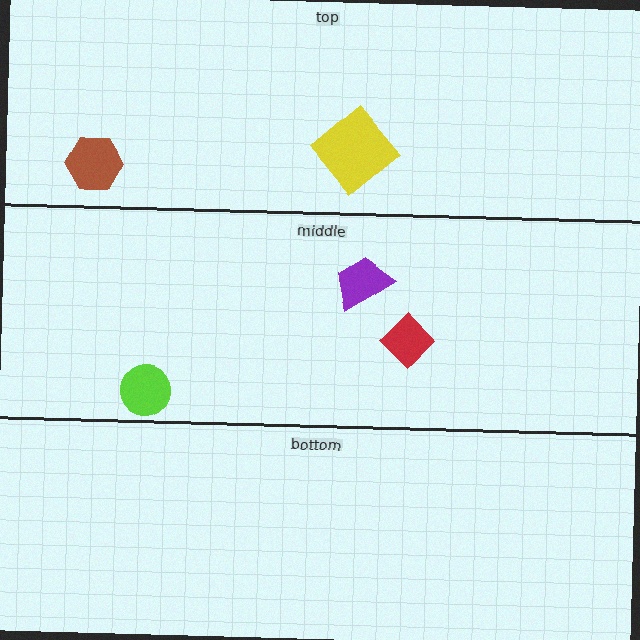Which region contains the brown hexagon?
The top region.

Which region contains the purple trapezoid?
The middle region.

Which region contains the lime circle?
The middle region.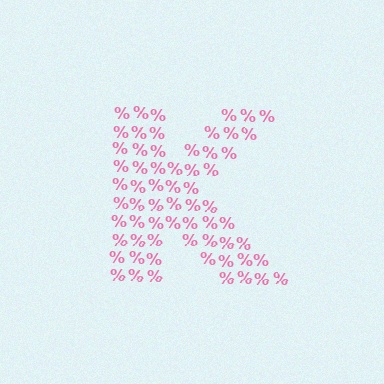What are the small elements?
The small elements are percent signs.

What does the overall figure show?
The overall figure shows the letter K.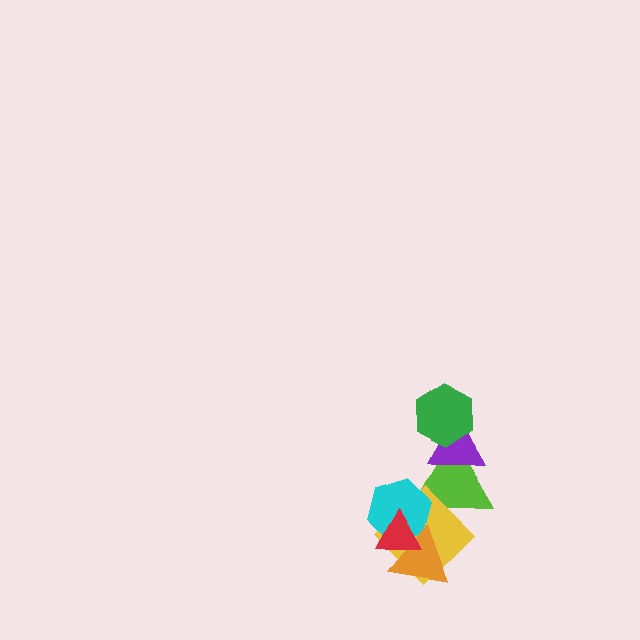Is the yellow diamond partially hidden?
Yes, it is partially covered by another shape.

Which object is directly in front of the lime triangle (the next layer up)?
The purple triangle is directly in front of the lime triangle.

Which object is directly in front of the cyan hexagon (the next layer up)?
The orange triangle is directly in front of the cyan hexagon.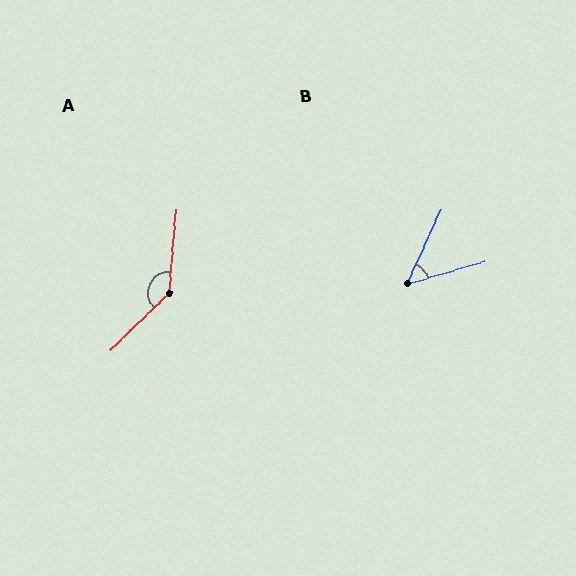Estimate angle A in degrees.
Approximately 140 degrees.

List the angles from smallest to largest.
B (49°), A (140°).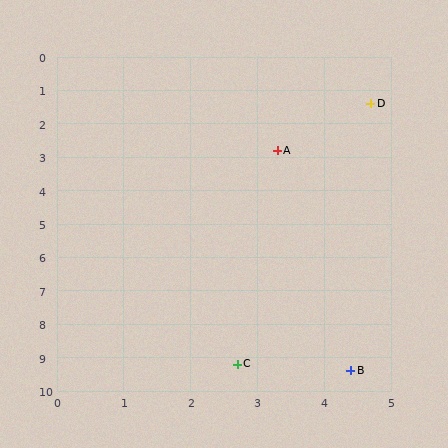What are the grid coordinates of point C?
Point C is at approximately (2.7, 9.2).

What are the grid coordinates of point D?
Point D is at approximately (4.7, 1.4).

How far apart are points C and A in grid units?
Points C and A are about 6.4 grid units apart.